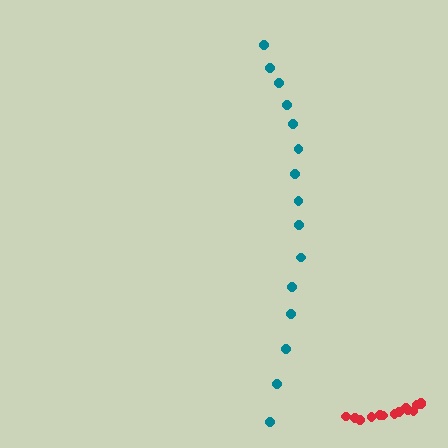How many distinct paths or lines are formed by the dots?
There are 2 distinct paths.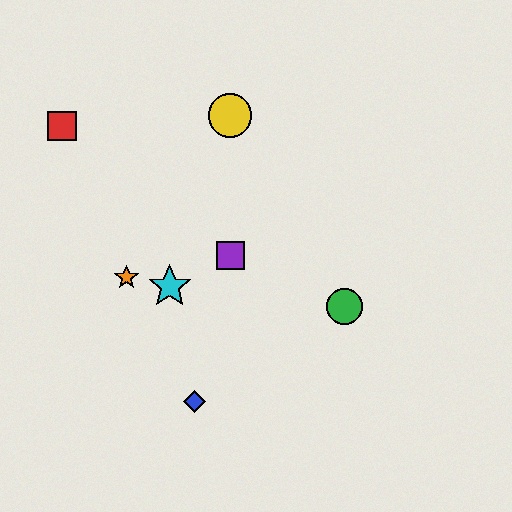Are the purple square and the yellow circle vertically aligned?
Yes, both are at x≈230.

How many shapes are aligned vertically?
2 shapes (the yellow circle, the purple square) are aligned vertically.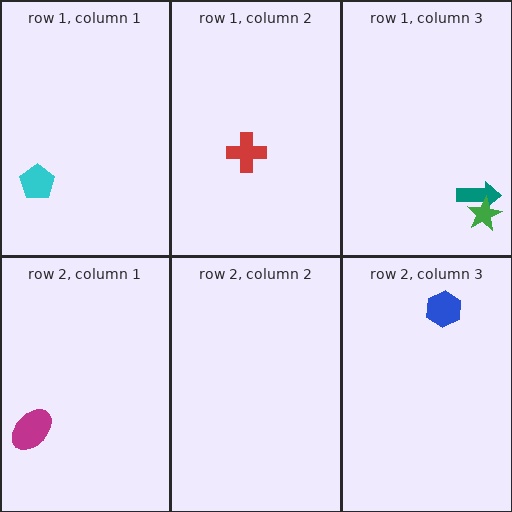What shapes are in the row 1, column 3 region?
The teal arrow, the green star.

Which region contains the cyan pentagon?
The row 1, column 1 region.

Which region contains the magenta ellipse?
The row 2, column 1 region.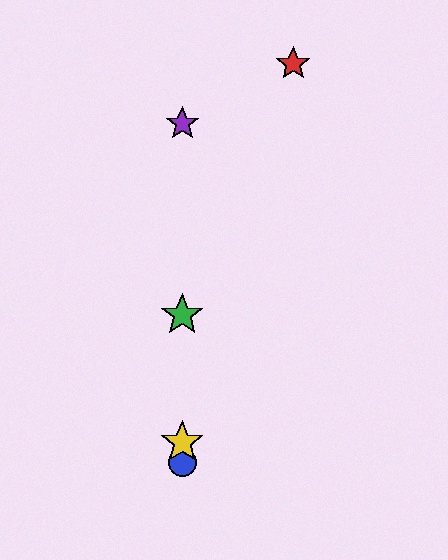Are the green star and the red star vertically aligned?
No, the green star is at x≈182 and the red star is at x≈293.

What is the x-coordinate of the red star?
The red star is at x≈293.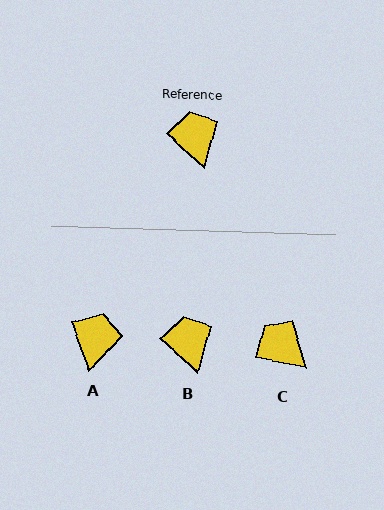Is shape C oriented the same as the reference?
No, it is off by about 32 degrees.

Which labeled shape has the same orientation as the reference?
B.